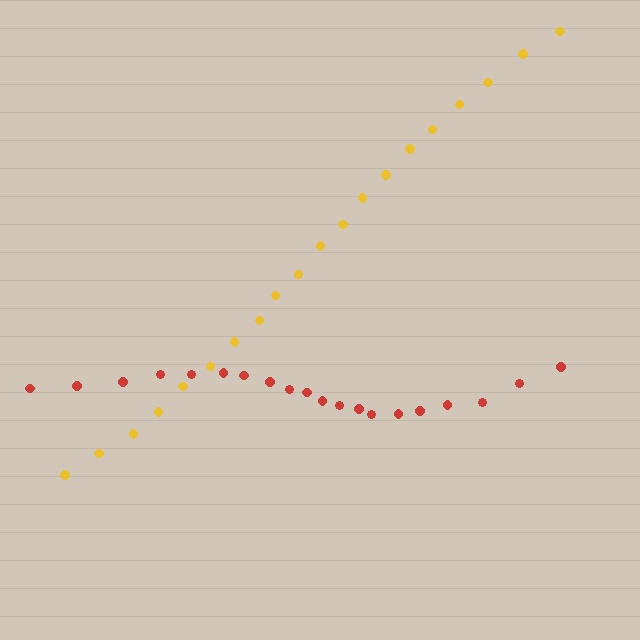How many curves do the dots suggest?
There are 2 distinct paths.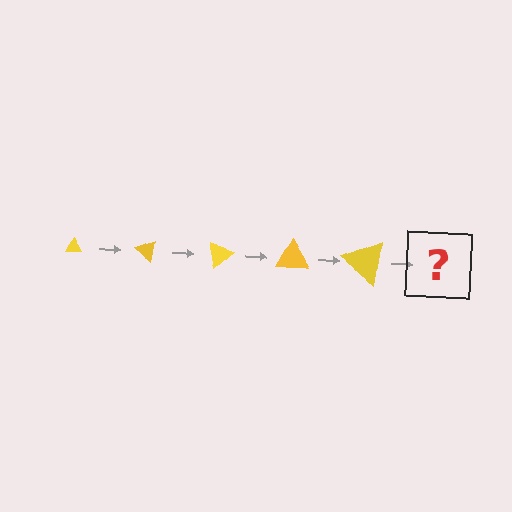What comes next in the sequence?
The next element should be a triangle, larger than the previous one and rotated 200 degrees from the start.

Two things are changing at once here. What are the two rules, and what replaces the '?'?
The two rules are that the triangle grows larger each step and it rotates 40 degrees each step. The '?' should be a triangle, larger than the previous one and rotated 200 degrees from the start.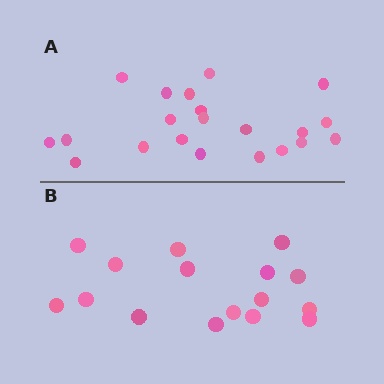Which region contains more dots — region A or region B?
Region A (the top region) has more dots.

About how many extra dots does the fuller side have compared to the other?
Region A has about 5 more dots than region B.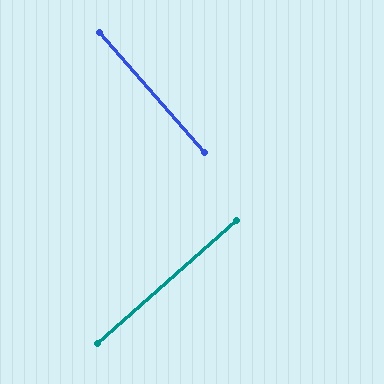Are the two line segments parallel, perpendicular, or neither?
Perpendicular — they meet at approximately 90°.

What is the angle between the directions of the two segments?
Approximately 90 degrees.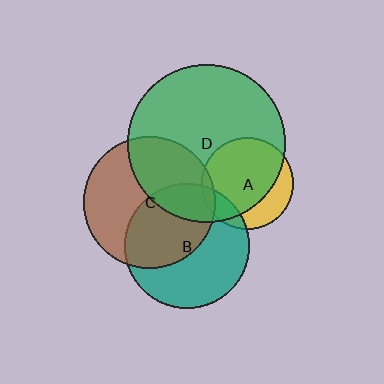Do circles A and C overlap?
Yes.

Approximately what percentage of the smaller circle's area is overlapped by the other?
Approximately 5%.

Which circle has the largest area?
Circle D (green).